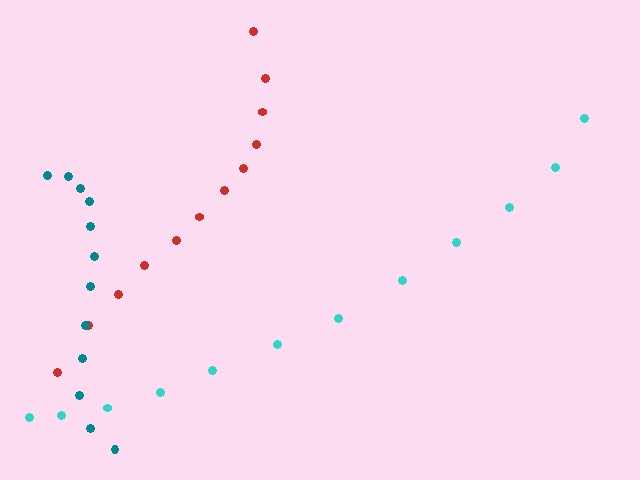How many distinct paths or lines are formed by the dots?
There are 3 distinct paths.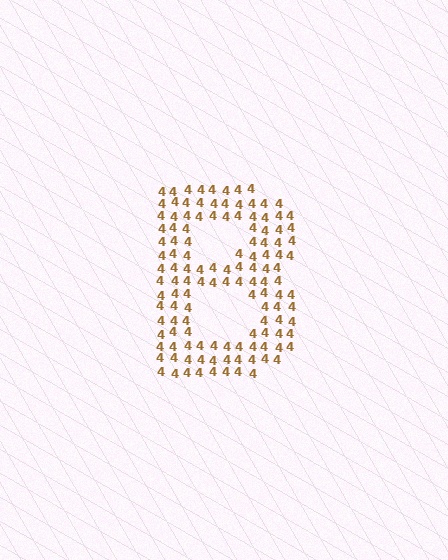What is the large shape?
The large shape is the letter B.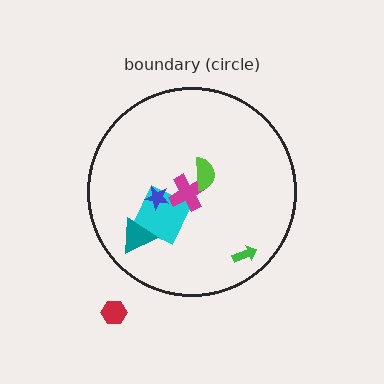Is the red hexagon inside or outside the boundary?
Outside.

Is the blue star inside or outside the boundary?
Inside.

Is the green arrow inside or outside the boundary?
Inside.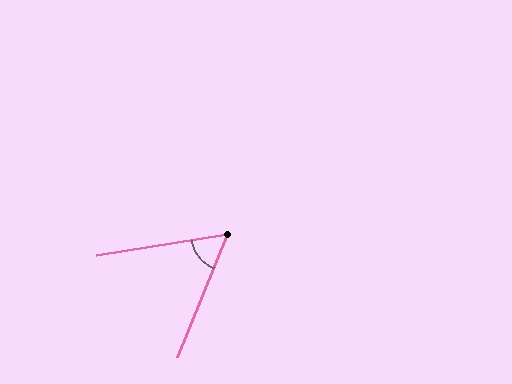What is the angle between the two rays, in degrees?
Approximately 59 degrees.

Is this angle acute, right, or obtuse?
It is acute.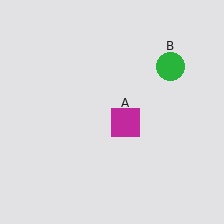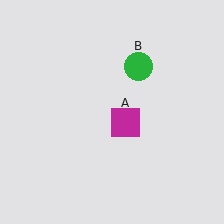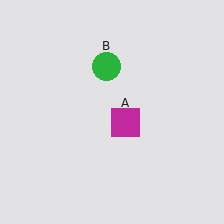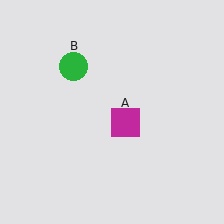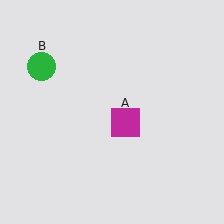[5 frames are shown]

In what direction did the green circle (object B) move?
The green circle (object B) moved left.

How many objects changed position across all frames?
1 object changed position: green circle (object B).